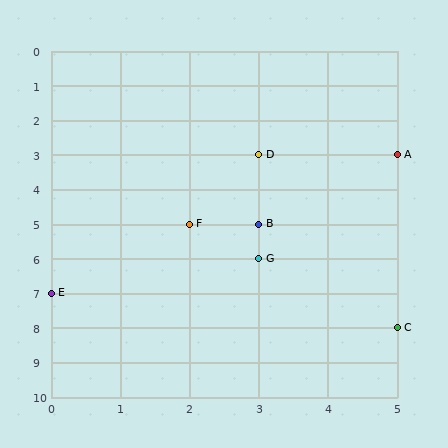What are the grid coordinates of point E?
Point E is at grid coordinates (0, 7).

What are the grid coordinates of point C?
Point C is at grid coordinates (5, 8).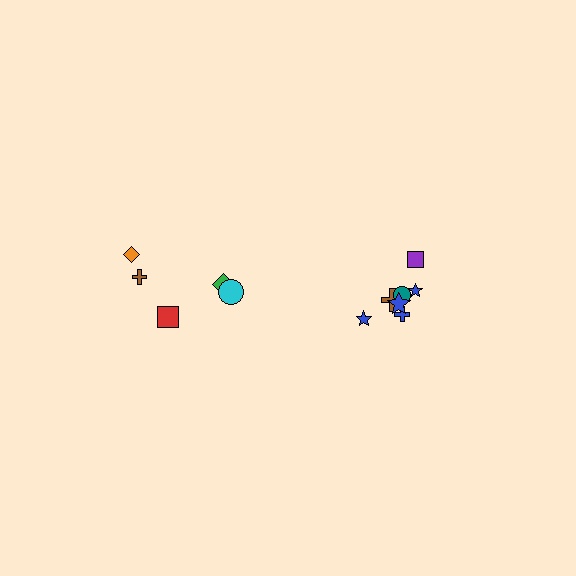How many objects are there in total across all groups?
There are 12 objects.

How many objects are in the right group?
There are 7 objects.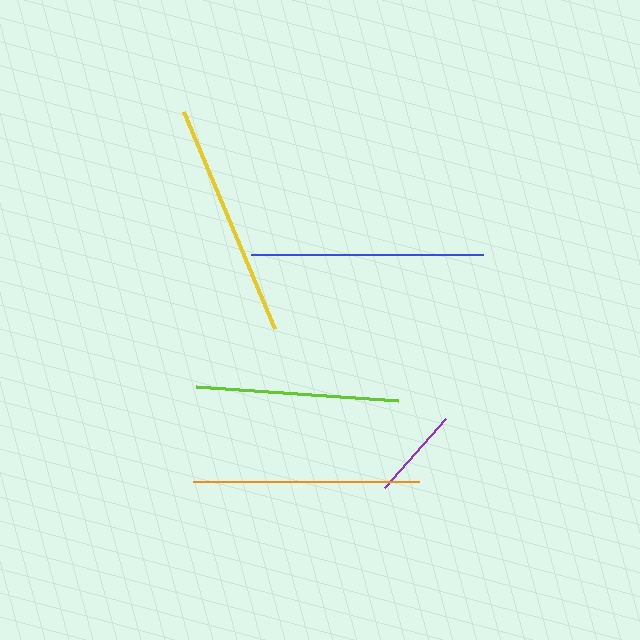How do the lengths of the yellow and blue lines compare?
The yellow and blue lines are approximately the same length.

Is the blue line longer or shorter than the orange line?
The blue line is longer than the orange line.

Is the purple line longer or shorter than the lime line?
The lime line is longer than the purple line.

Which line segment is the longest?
The yellow line is the longest at approximately 235 pixels.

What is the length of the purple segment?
The purple segment is approximately 92 pixels long.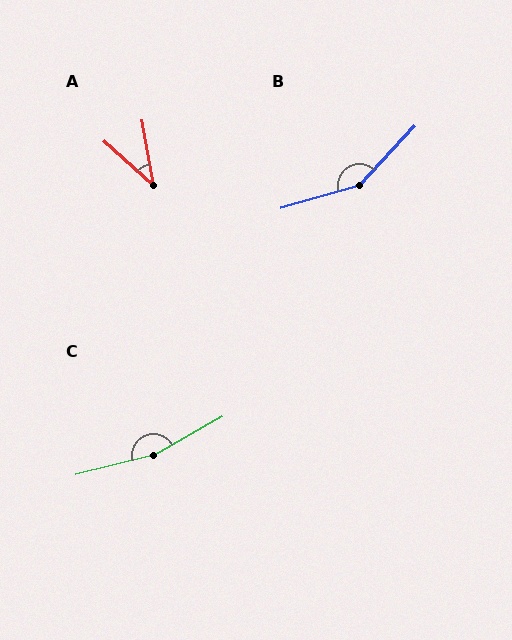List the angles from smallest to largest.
A (38°), B (149°), C (164°).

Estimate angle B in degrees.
Approximately 149 degrees.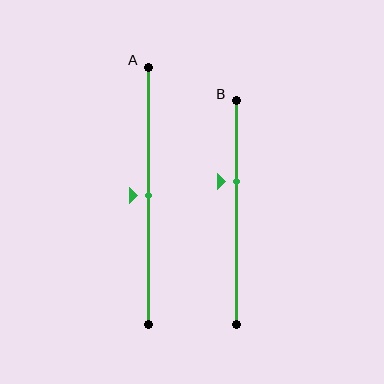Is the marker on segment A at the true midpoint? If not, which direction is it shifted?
Yes, the marker on segment A is at the true midpoint.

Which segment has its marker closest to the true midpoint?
Segment A has its marker closest to the true midpoint.